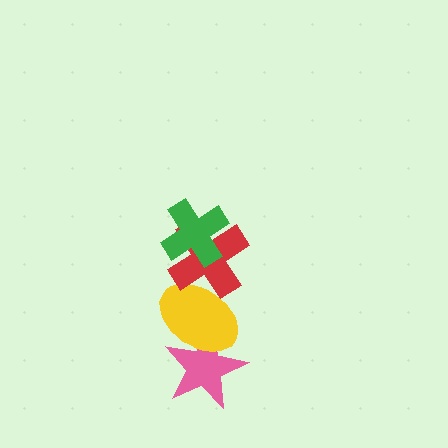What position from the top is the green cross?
The green cross is 1st from the top.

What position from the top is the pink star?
The pink star is 4th from the top.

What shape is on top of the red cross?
The green cross is on top of the red cross.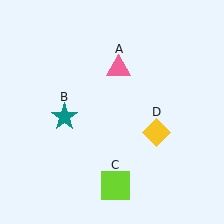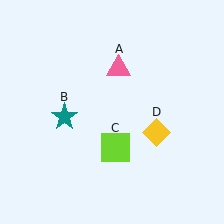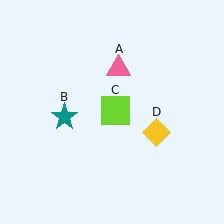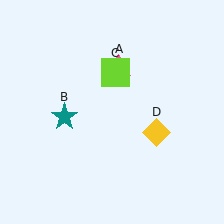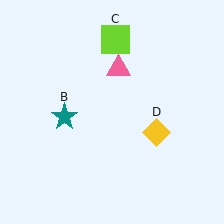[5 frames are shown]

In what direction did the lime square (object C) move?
The lime square (object C) moved up.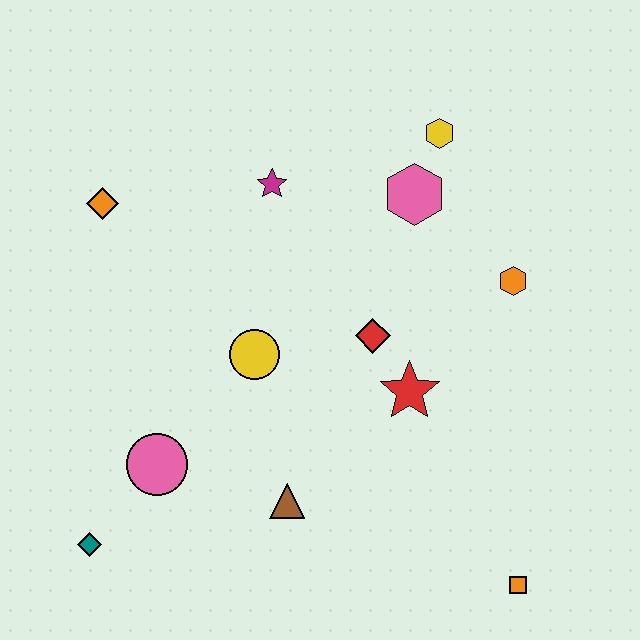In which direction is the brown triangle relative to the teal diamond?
The brown triangle is to the right of the teal diamond.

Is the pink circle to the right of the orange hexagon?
No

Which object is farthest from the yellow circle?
The orange square is farthest from the yellow circle.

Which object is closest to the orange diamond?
The magenta star is closest to the orange diamond.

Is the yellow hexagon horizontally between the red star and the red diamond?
No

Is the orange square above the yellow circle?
No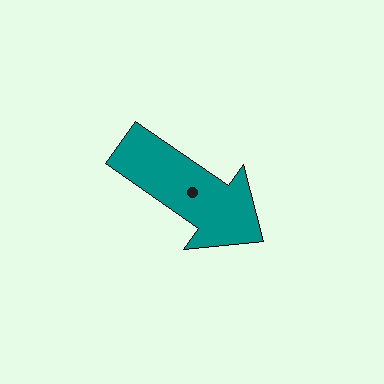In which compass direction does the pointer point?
Southeast.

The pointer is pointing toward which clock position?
Roughly 4 o'clock.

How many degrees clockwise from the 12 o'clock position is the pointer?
Approximately 125 degrees.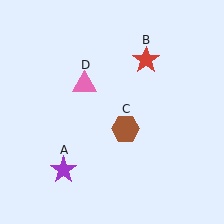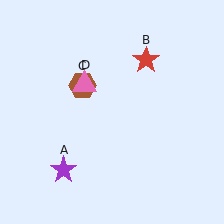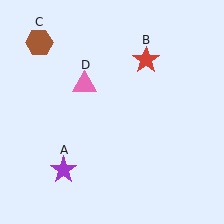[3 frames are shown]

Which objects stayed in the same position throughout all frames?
Purple star (object A) and red star (object B) and pink triangle (object D) remained stationary.